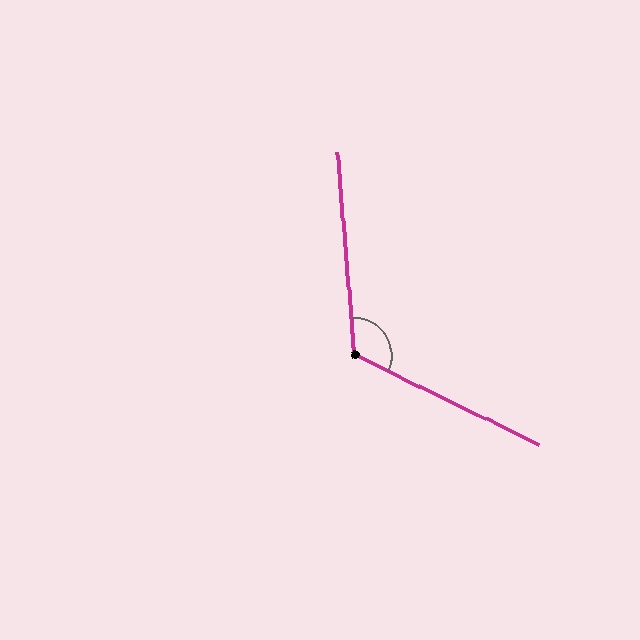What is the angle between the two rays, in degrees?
Approximately 121 degrees.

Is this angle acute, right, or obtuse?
It is obtuse.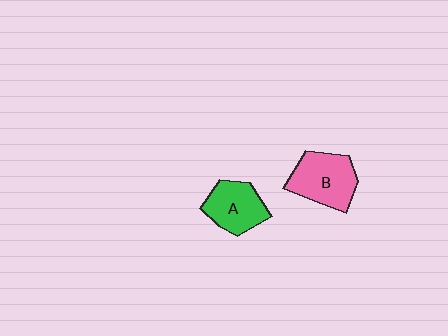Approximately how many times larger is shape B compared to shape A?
Approximately 1.2 times.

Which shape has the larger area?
Shape B (pink).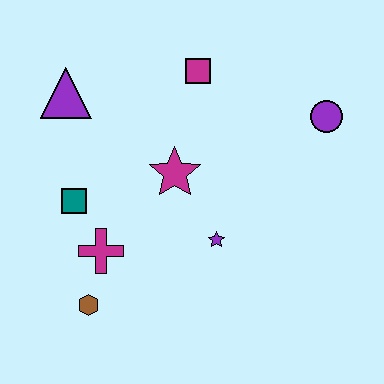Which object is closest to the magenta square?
The magenta star is closest to the magenta square.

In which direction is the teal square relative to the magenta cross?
The teal square is above the magenta cross.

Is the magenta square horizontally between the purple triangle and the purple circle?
Yes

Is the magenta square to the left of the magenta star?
No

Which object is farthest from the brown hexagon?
The purple circle is farthest from the brown hexagon.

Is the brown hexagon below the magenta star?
Yes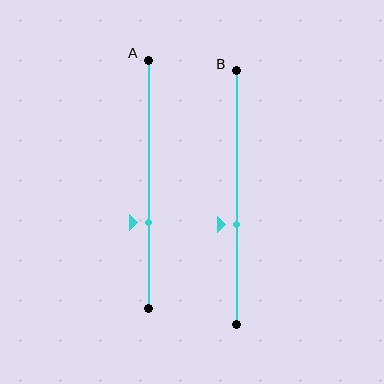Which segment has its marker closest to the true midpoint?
Segment B has its marker closest to the true midpoint.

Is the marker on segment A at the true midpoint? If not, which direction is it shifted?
No, the marker on segment A is shifted downward by about 15% of the segment length.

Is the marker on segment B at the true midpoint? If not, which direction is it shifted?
No, the marker on segment B is shifted downward by about 11% of the segment length.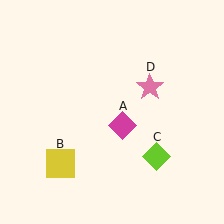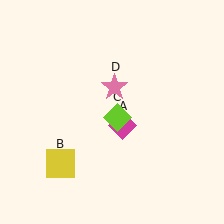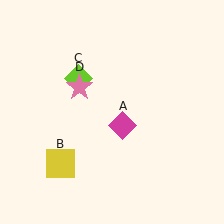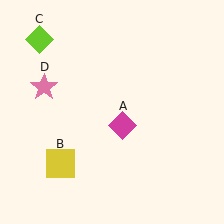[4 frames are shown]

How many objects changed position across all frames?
2 objects changed position: lime diamond (object C), pink star (object D).